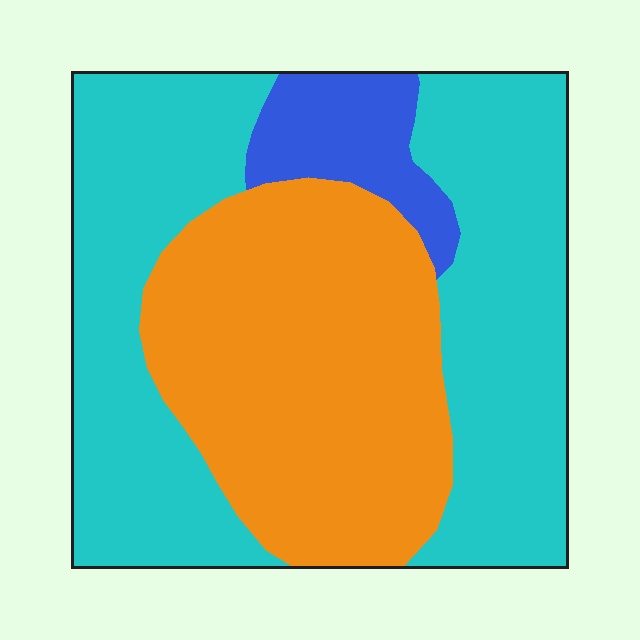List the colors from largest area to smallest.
From largest to smallest: cyan, orange, blue.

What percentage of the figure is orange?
Orange takes up about three eighths (3/8) of the figure.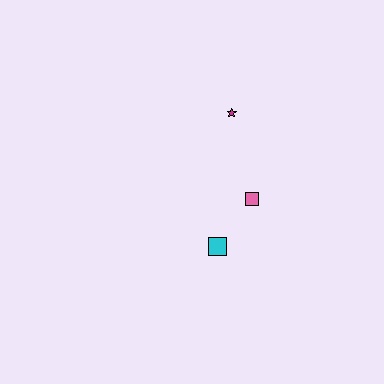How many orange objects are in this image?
There are no orange objects.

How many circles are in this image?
There are no circles.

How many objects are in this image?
There are 3 objects.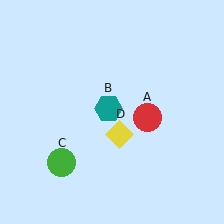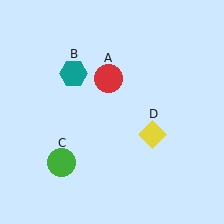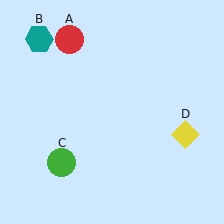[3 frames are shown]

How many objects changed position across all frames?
3 objects changed position: red circle (object A), teal hexagon (object B), yellow diamond (object D).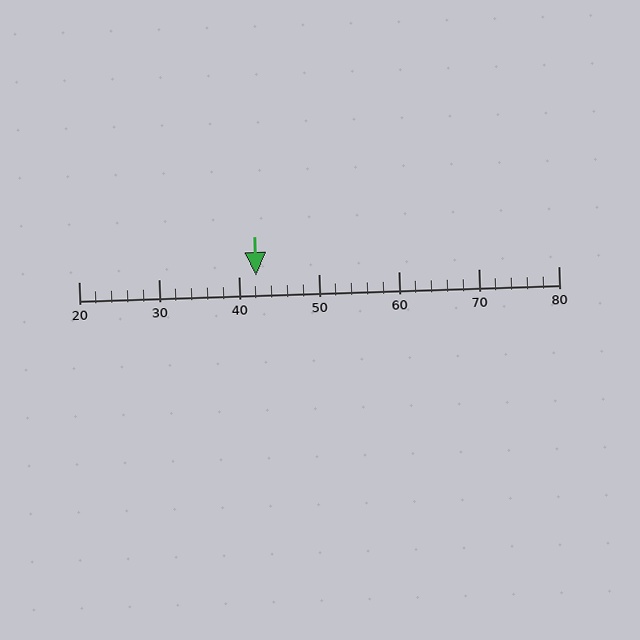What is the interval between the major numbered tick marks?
The major tick marks are spaced 10 units apart.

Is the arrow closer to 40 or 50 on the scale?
The arrow is closer to 40.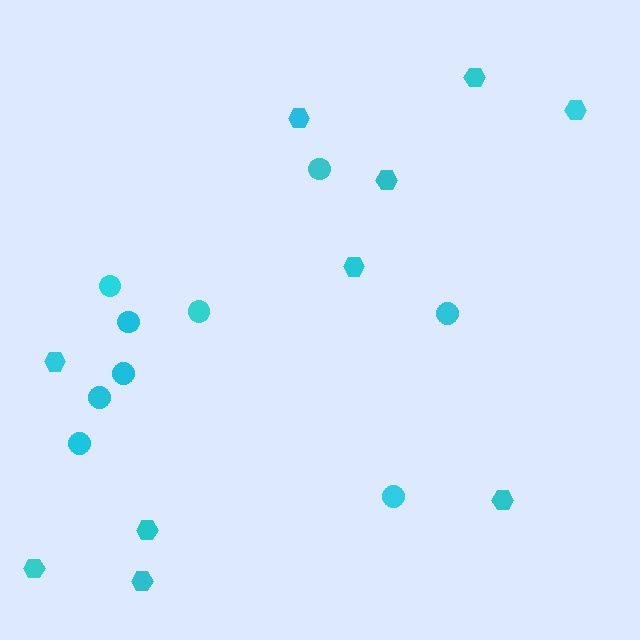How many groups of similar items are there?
There are 2 groups: one group of circles (9) and one group of hexagons (10).